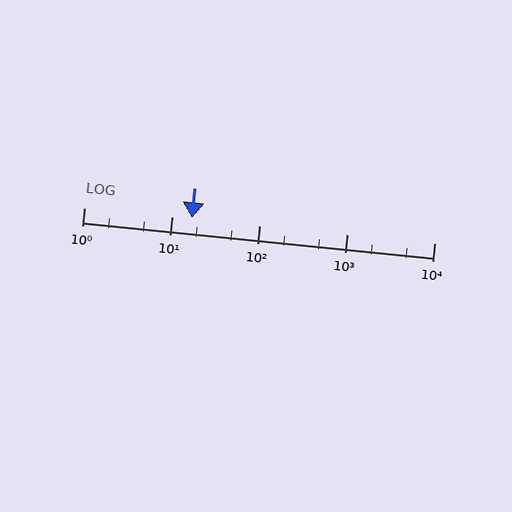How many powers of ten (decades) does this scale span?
The scale spans 4 decades, from 1 to 10000.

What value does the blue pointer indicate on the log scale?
The pointer indicates approximately 17.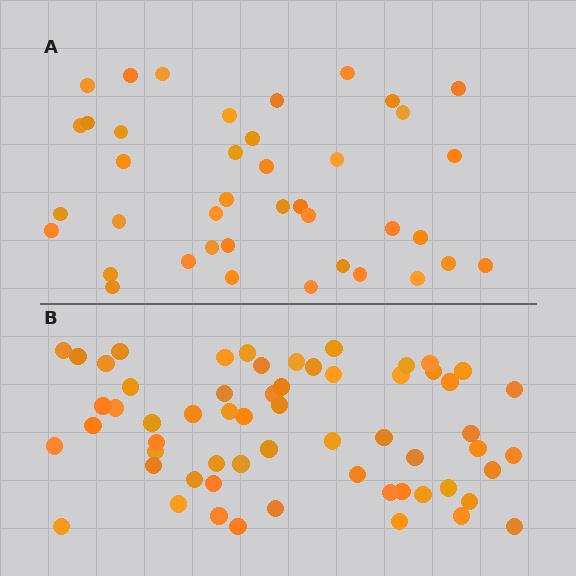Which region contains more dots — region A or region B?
Region B (the bottom region) has more dots.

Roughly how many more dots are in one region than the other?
Region B has approximately 20 more dots than region A.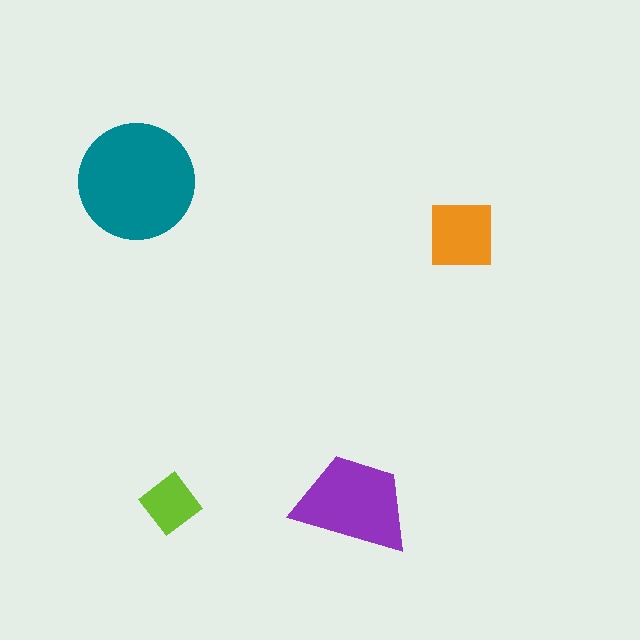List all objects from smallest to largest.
The lime diamond, the orange square, the purple trapezoid, the teal circle.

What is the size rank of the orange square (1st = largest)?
3rd.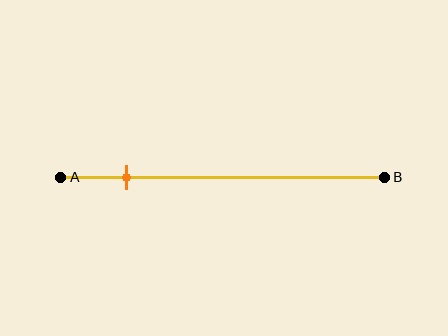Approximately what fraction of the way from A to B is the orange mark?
The orange mark is approximately 20% of the way from A to B.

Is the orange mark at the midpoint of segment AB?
No, the mark is at about 20% from A, not at the 50% midpoint.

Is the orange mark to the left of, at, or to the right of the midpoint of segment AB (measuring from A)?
The orange mark is to the left of the midpoint of segment AB.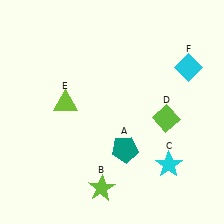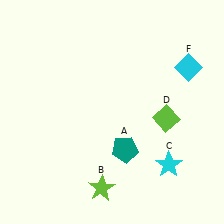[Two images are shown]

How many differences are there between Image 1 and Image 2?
There is 1 difference between the two images.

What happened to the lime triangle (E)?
The lime triangle (E) was removed in Image 2. It was in the top-left area of Image 1.